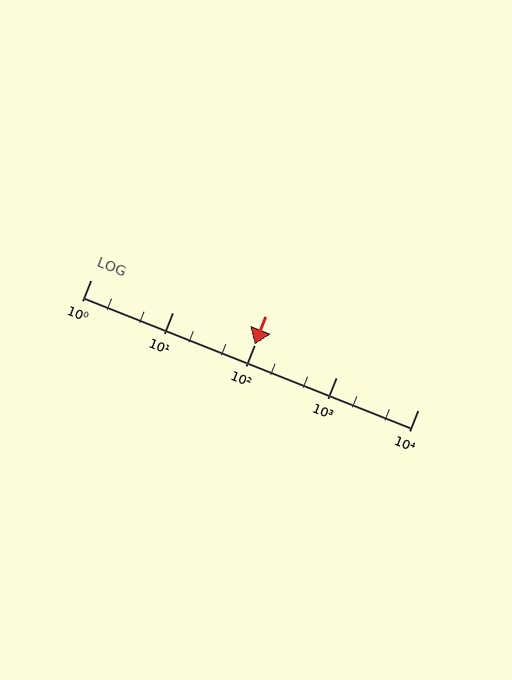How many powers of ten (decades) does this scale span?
The scale spans 4 decades, from 1 to 10000.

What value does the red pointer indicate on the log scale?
The pointer indicates approximately 100.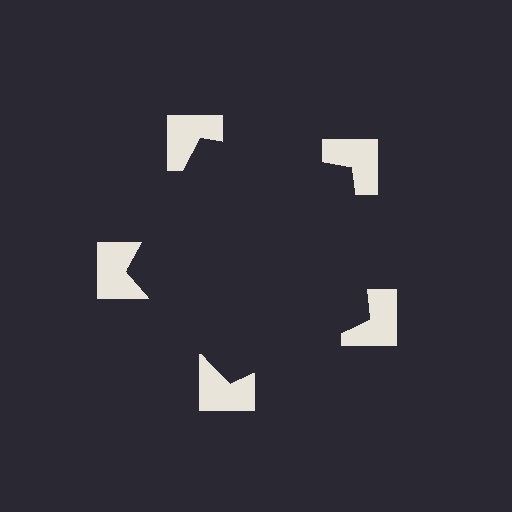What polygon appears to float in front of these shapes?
An illusory pentagon — its edges are inferred from the aligned wedge cuts in the notched squares, not physically drawn.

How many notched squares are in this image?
There are 5 — one at each vertex of the illusory pentagon.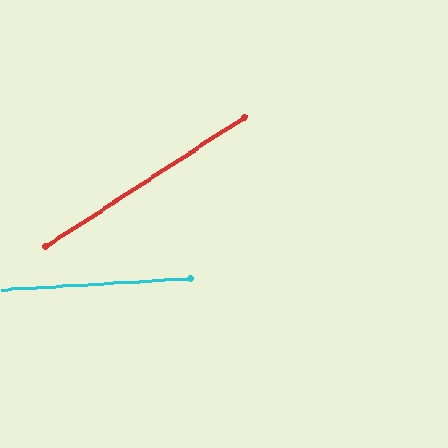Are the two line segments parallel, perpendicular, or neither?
Neither parallel nor perpendicular — they differ by about 29°.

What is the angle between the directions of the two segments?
Approximately 29 degrees.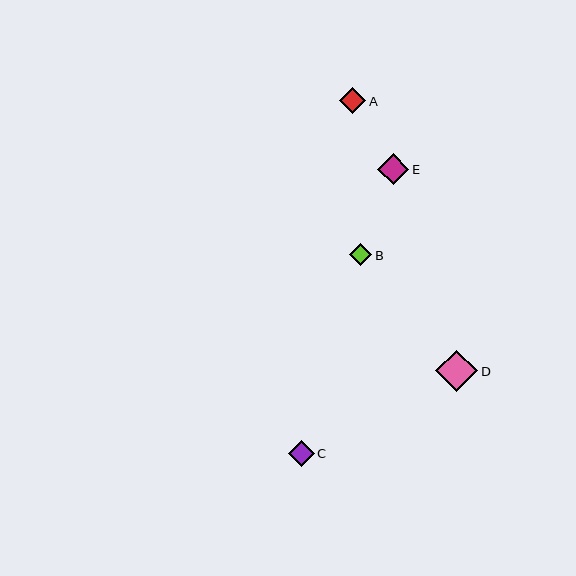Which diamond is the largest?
Diamond D is the largest with a size of approximately 42 pixels.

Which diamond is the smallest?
Diamond B is the smallest with a size of approximately 22 pixels.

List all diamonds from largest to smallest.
From largest to smallest: D, E, C, A, B.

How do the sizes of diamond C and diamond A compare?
Diamond C and diamond A are approximately the same size.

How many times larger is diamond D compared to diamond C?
Diamond D is approximately 1.6 times the size of diamond C.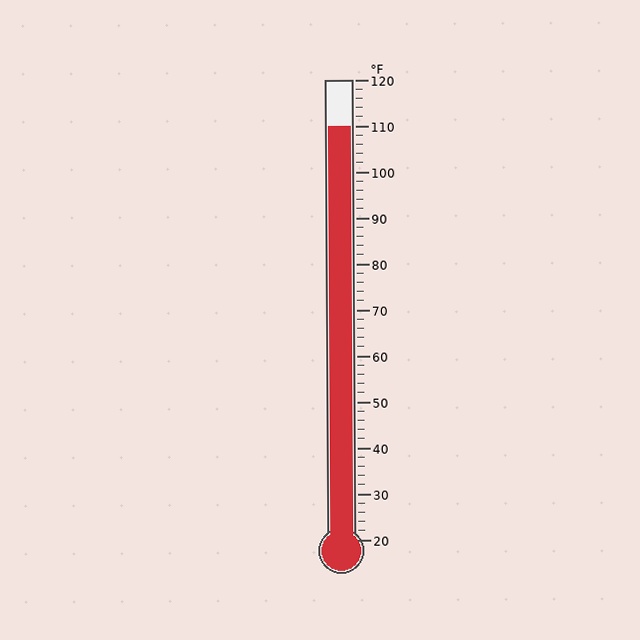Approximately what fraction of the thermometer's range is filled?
The thermometer is filled to approximately 90% of its range.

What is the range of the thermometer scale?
The thermometer scale ranges from 20°F to 120°F.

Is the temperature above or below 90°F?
The temperature is above 90°F.